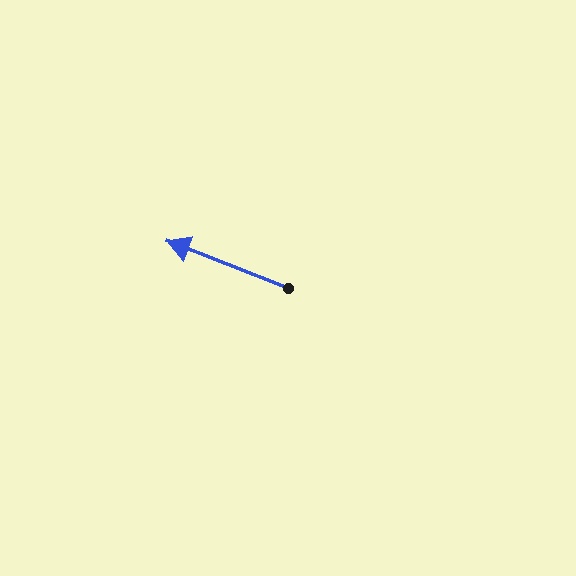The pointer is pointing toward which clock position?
Roughly 10 o'clock.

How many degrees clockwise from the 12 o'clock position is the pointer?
Approximately 291 degrees.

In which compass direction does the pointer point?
West.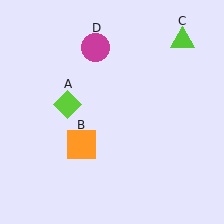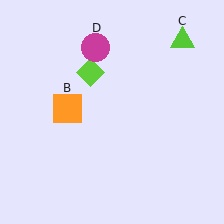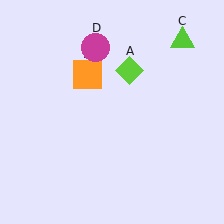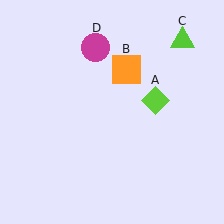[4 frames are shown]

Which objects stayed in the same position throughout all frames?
Lime triangle (object C) and magenta circle (object D) remained stationary.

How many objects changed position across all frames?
2 objects changed position: lime diamond (object A), orange square (object B).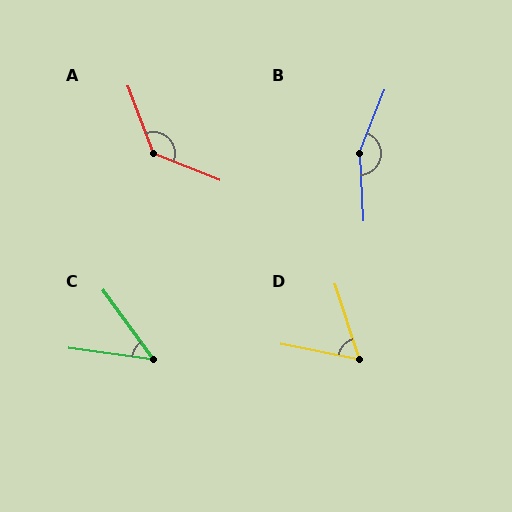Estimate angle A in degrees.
Approximately 132 degrees.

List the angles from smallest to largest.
C (46°), D (61°), A (132°), B (155°).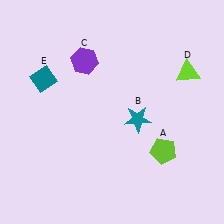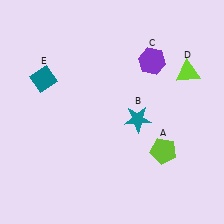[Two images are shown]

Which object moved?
The purple hexagon (C) moved right.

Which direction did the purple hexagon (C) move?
The purple hexagon (C) moved right.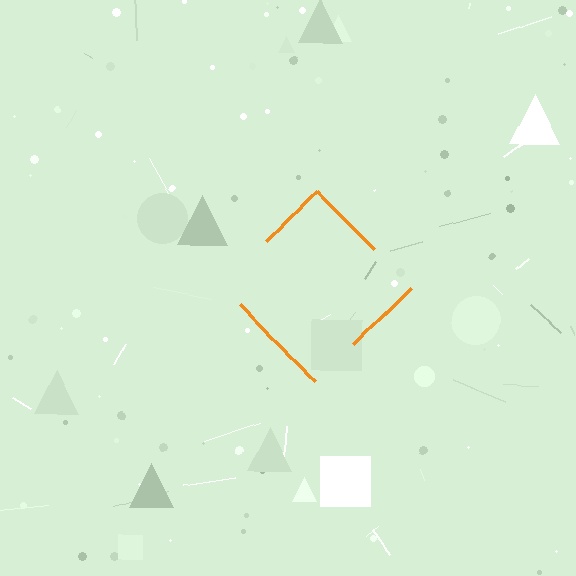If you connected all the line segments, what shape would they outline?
They would outline a diamond.